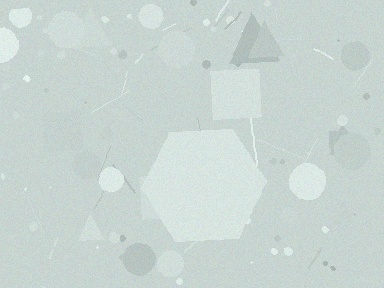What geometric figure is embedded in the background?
A hexagon is embedded in the background.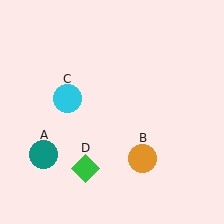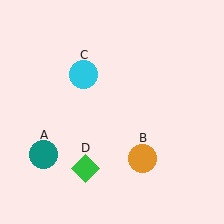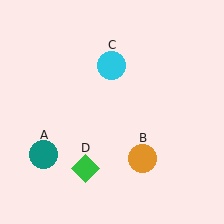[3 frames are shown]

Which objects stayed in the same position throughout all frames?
Teal circle (object A) and orange circle (object B) and green diamond (object D) remained stationary.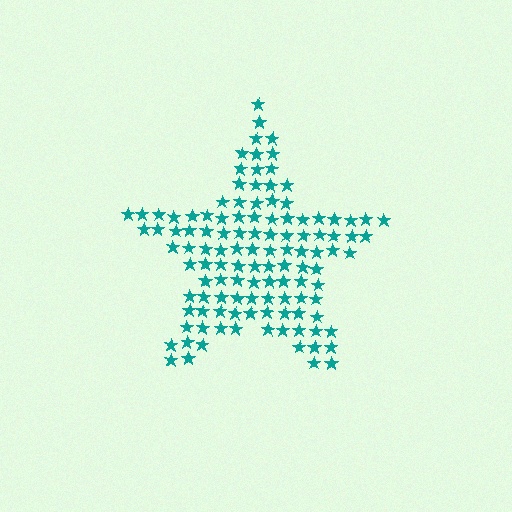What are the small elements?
The small elements are stars.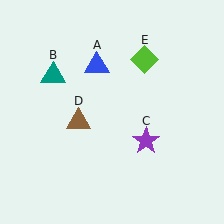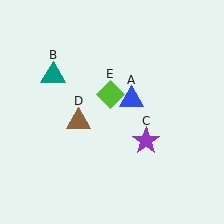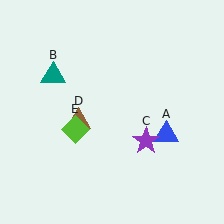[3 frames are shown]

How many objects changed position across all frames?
2 objects changed position: blue triangle (object A), lime diamond (object E).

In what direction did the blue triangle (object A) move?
The blue triangle (object A) moved down and to the right.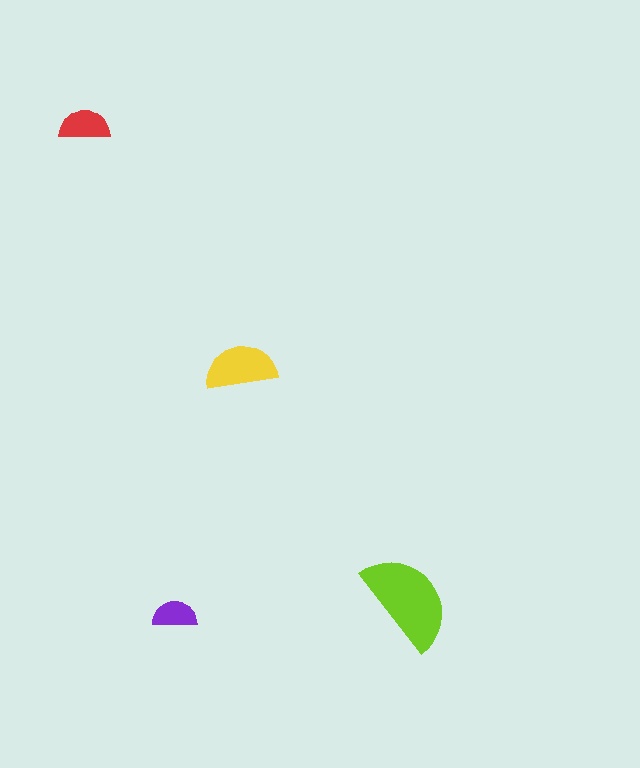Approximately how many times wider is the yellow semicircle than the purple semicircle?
About 1.5 times wider.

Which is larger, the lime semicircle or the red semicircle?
The lime one.